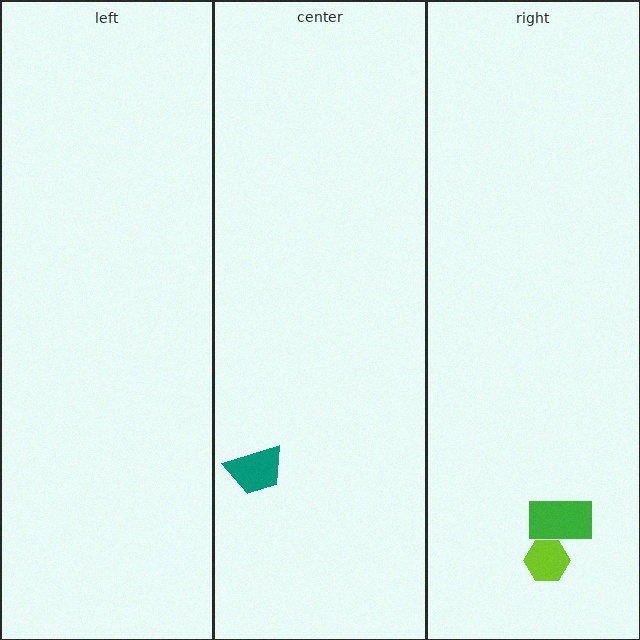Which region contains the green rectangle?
The right region.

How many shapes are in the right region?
2.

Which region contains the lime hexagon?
The right region.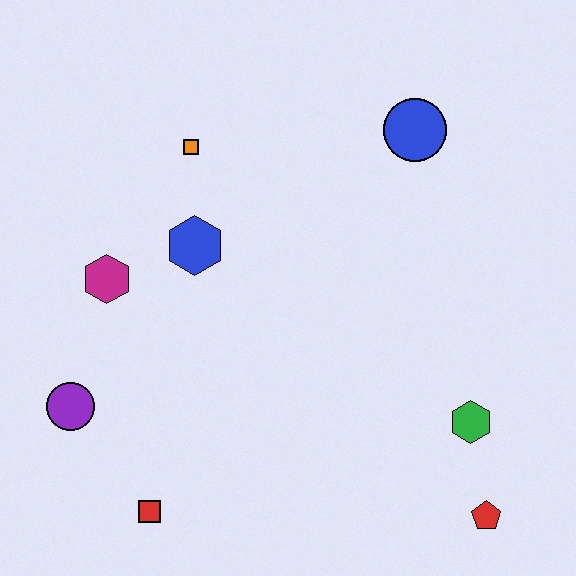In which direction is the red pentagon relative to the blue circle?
The red pentagon is below the blue circle.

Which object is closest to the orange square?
The blue hexagon is closest to the orange square.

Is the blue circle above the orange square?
Yes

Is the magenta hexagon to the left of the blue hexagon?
Yes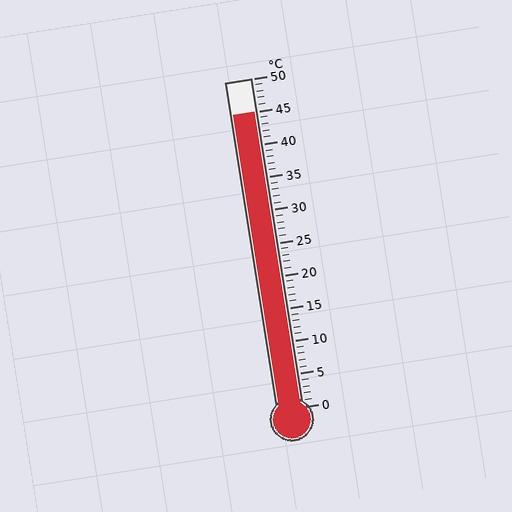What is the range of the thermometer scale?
The thermometer scale ranges from 0°C to 50°C.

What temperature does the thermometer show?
The thermometer shows approximately 45°C.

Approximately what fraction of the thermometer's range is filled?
The thermometer is filled to approximately 90% of its range.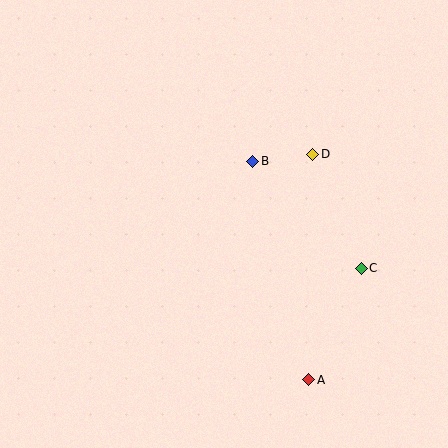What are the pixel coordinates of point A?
Point A is at (309, 380).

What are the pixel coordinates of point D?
Point D is at (313, 154).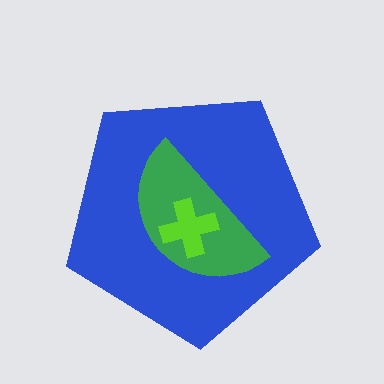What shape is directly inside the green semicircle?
The lime cross.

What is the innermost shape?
The lime cross.